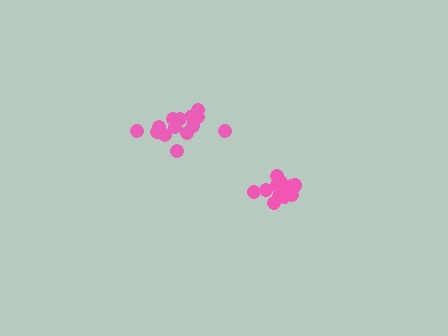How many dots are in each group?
Group 1: 15 dots, Group 2: 15 dots (30 total).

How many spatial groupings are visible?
There are 2 spatial groupings.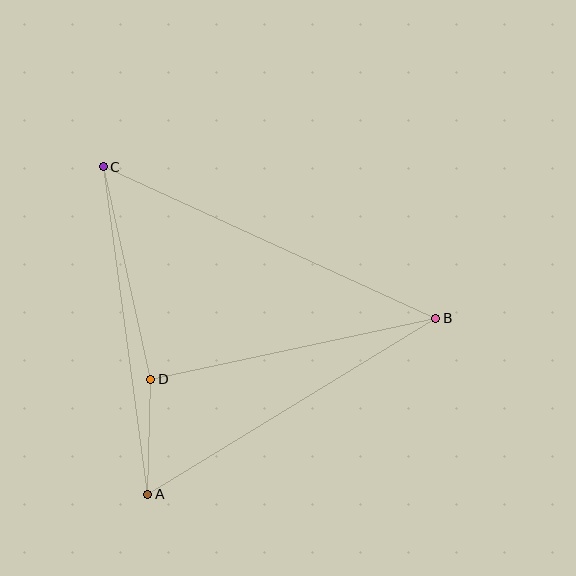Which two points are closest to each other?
Points A and D are closest to each other.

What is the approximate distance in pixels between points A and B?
The distance between A and B is approximately 337 pixels.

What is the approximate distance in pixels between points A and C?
The distance between A and C is approximately 331 pixels.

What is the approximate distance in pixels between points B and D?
The distance between B and D is approximately 291 pixels.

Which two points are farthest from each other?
Points B and C are farthest from each other.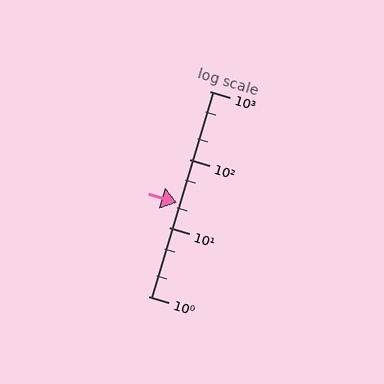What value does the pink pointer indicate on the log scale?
The pointer indicates approximately 23.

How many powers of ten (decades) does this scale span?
The scale spans 3 decades, from 1 to 1000.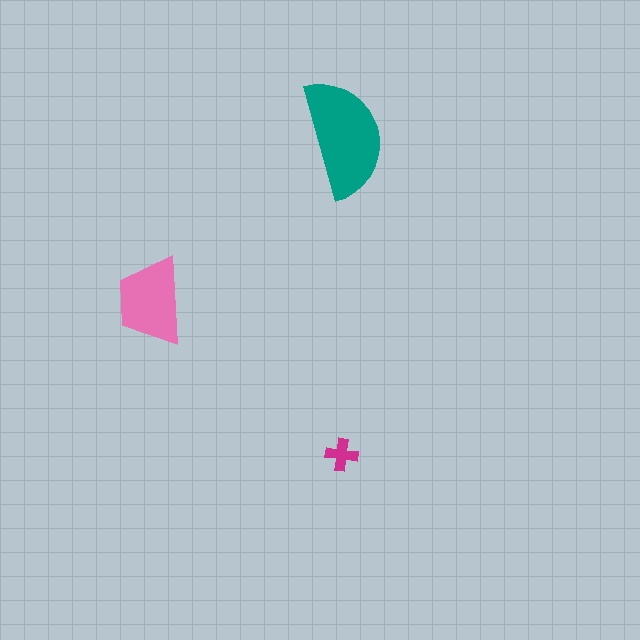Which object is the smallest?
The magenta cross.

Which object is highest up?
The teal semicircle is topmost.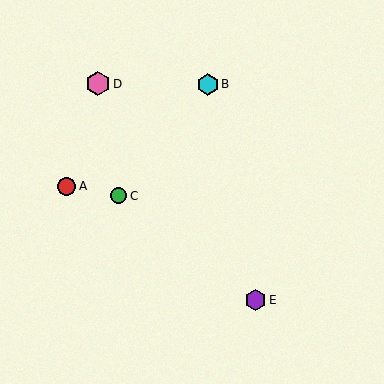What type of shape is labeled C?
Shape C is a green circle.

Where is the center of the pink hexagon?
The center of the pink hexagon is at (98, 84).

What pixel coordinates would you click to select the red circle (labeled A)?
Click at (67, 186) to select the red circle A.